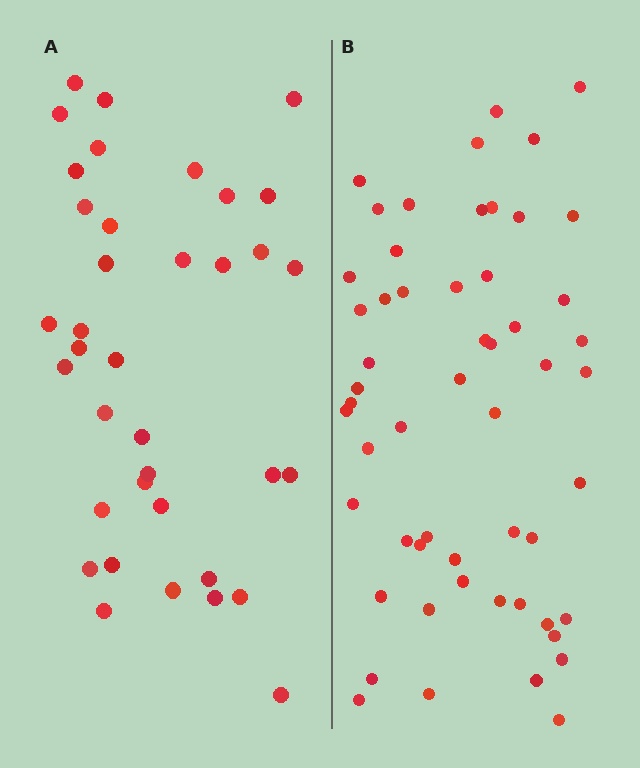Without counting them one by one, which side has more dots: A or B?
Region B (the right region) has more dots.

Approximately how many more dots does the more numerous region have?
Region B has approximately 20 more dots than region A.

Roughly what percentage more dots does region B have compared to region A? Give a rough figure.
About 50% more.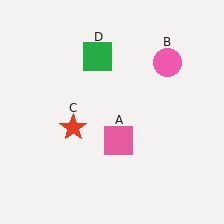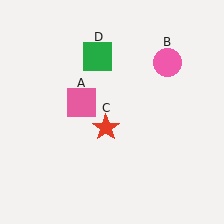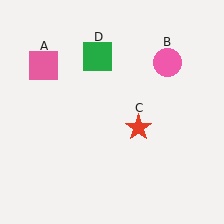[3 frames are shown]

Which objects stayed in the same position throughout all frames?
Pink circle (object B) and green square (object D) remained stationary.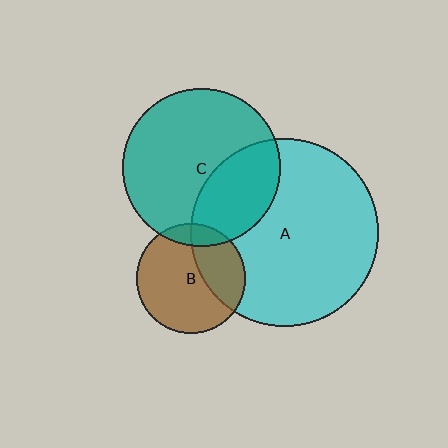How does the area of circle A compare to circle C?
Approximately 1.4 times.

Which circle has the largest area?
Circle A (cyan).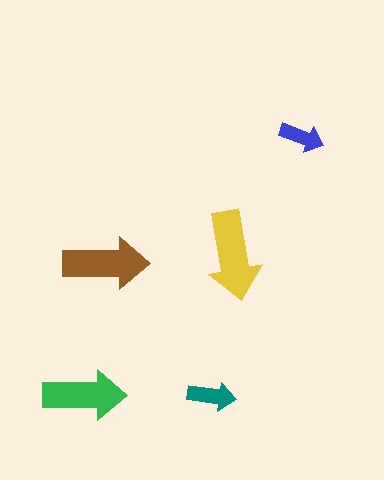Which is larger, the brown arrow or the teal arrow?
The brown one.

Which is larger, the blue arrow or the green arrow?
The green one.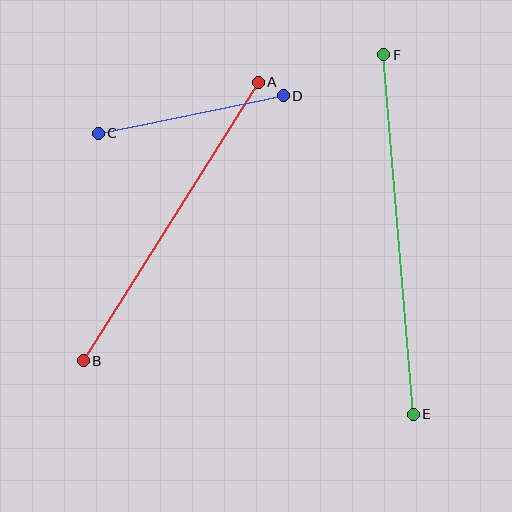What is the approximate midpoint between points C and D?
The midpoint is at approximately (191, 114) pixels.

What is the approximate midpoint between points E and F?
The midpoint is at approximately (399, 234) pixels.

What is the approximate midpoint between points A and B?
The midpoint is at approximately (171, 222) pixels.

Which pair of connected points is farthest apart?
Points E and F are farthest apart.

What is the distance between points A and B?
The distance is approximately 329 pixels.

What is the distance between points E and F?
The distance is approximately 361 pixels.